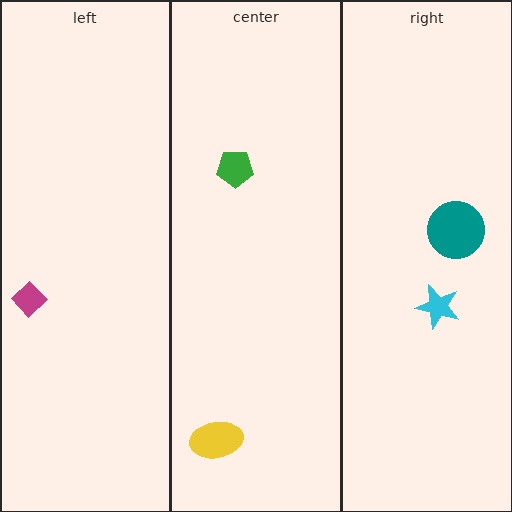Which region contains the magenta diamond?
The left region.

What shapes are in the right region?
The cyan star, the teal circle.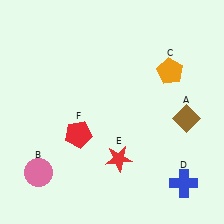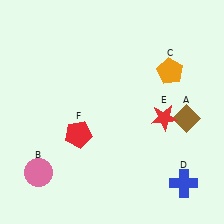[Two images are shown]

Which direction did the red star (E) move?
The red star (E) moved right.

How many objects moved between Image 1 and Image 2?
1 object moved between the two images.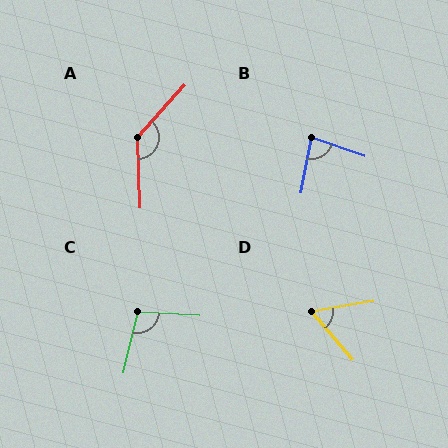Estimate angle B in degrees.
Approximately 82 degrees.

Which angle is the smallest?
D, at approximately 59 degrees.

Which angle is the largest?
A, at approximately 136 degrees.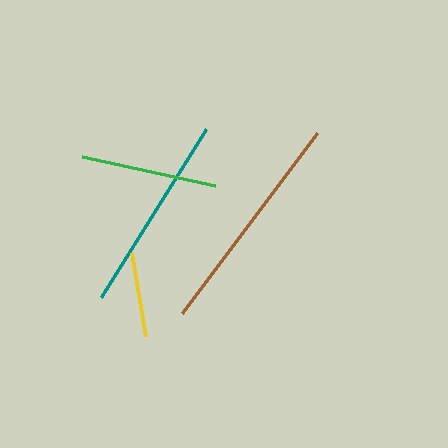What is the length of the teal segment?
The teal segment is approximately 197 pixels long.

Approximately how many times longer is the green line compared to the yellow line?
The green line is approximately 1.6 times the length of the yellow line.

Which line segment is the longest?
The brown line is the longest at approximately 225 pixels.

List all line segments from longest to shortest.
From longest to shortest: brown, teal, green, yellow.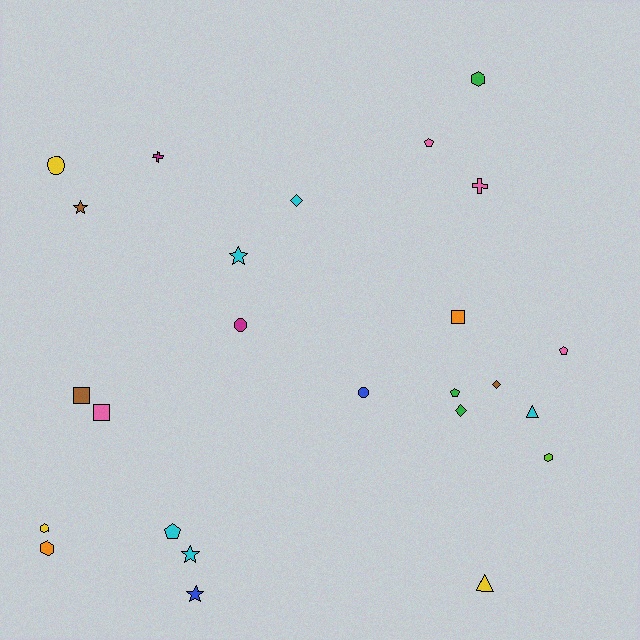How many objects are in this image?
There are 25 objects.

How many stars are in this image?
There are 4 stars.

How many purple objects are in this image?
There are no purple objects.